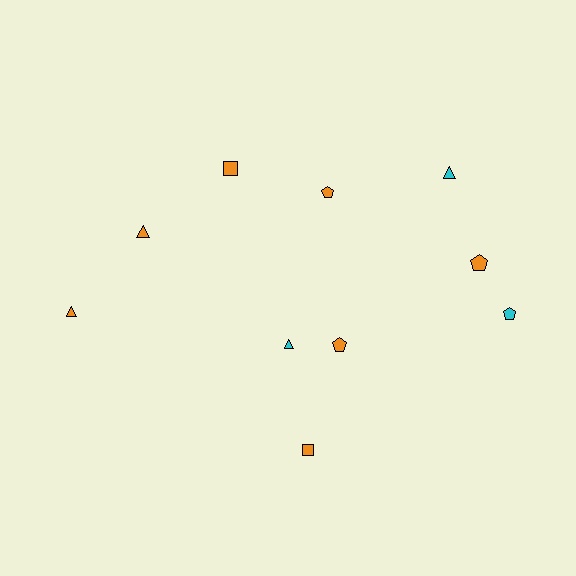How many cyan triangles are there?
There are 2 cyan triangles.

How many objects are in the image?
There are 10 objects.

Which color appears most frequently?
Orange, with 7 objects.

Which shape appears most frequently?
Pentagon, with 4 objects.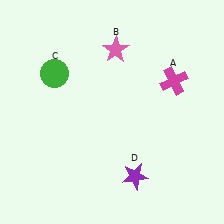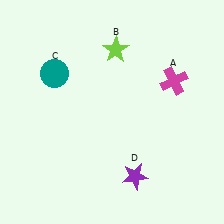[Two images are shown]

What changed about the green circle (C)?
In Image 1, C is green. In Image 2, it changed to teal.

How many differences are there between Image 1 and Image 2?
There are 2 differences between the two images.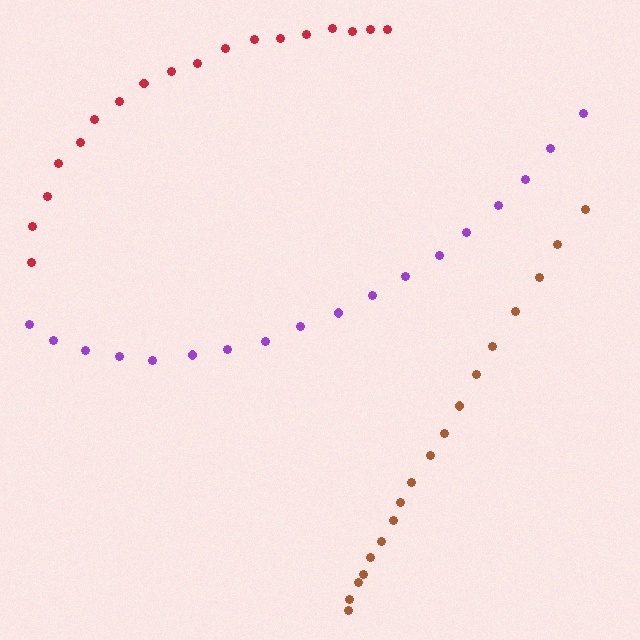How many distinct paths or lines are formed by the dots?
There are 3 distinct paths.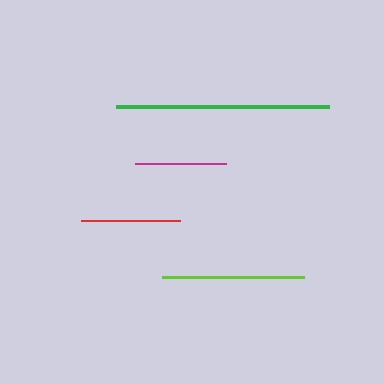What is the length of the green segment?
The green segment is approximately 213 pixels long.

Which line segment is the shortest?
The magenta line is the shortest at approximately 91 pixels.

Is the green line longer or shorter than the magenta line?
The green line is longer than the magenta line.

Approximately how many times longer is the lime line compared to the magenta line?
The lime line is approximately 1.6 times the length of the magenta line.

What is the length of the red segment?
The red segment is approximately 99 pixels long.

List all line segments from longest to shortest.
From longest to shortest: green, lime, red, magenta.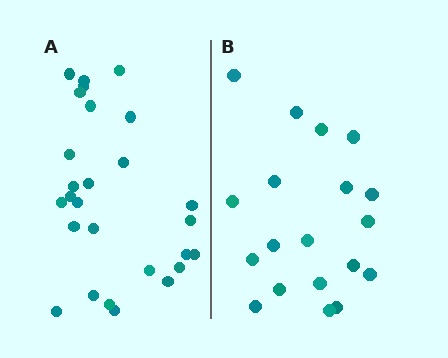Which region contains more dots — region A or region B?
Region A (the left region) has more dots.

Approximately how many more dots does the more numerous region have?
Region A has roughly 8 or so more dots than region B.